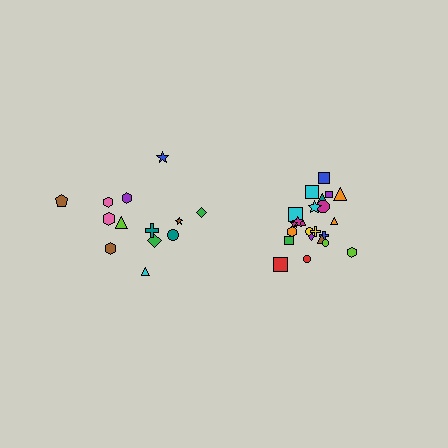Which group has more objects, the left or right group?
The right group.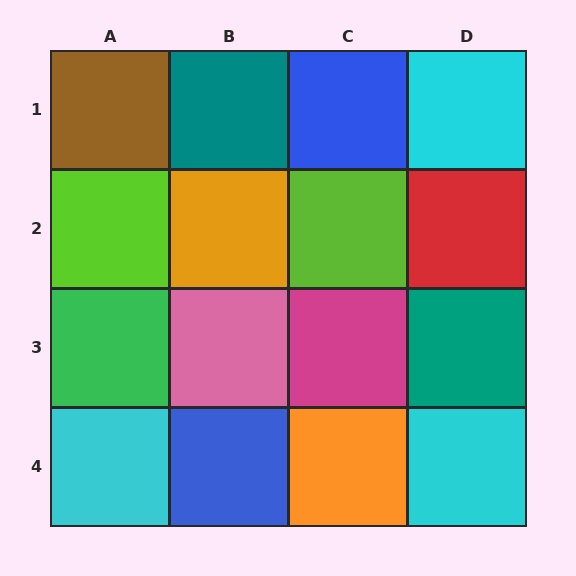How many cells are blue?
2 cells are blue.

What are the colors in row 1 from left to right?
Brown, teal, blue, cyan.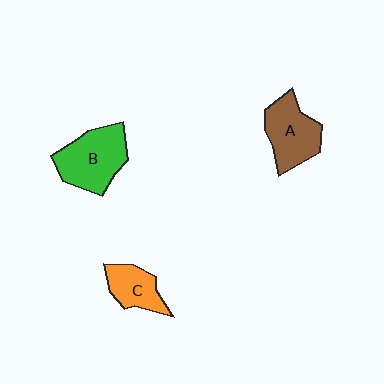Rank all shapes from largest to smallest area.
From largest to smallest: B (green), A (brown), C (orange).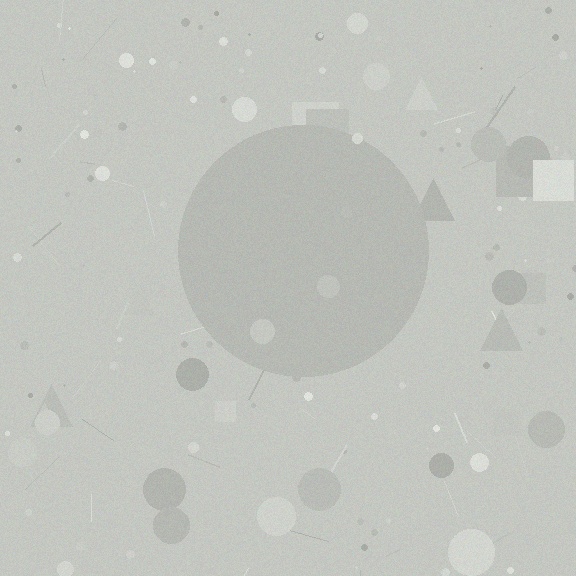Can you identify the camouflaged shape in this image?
The camouflaged shape is a circle.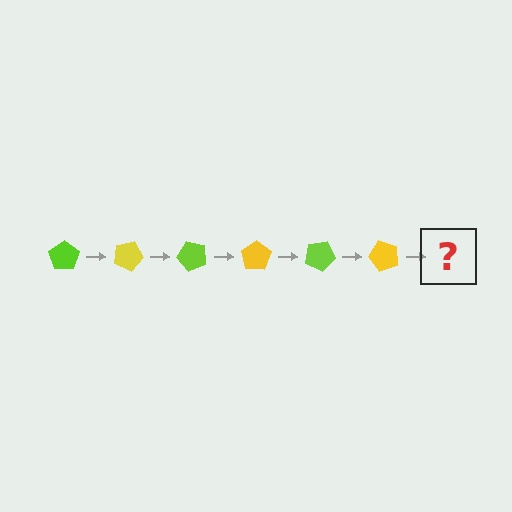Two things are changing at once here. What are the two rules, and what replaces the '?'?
The two rules are that it rotates 25 degrees each step and the color cycles through lime and yellow. The '?' should be a lime pentagon, rotated 150 degrees from the start.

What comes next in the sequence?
The next element should be a lime pentagon, rotated 150 degrees from the start.